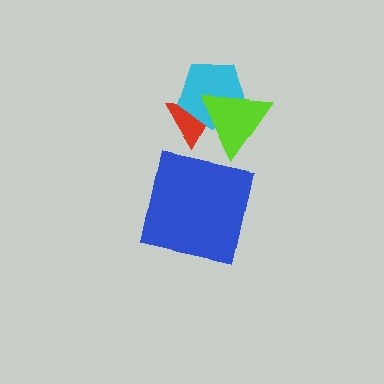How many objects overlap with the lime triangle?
2 objects overlap with the lime triangle.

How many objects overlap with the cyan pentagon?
2 objects overlap with the cyan pentagon.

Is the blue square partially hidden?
No, no other shape covers it.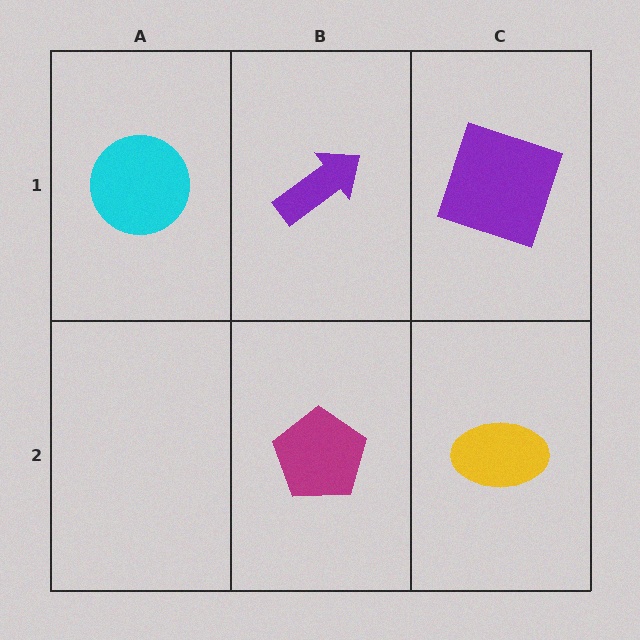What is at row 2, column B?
A magenta pentagon.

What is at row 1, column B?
A purple arrow.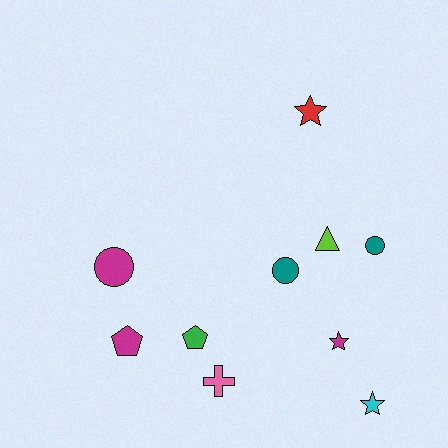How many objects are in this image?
There are 10 objects.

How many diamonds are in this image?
There are no diamonds.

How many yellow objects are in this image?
There are no yellow objects.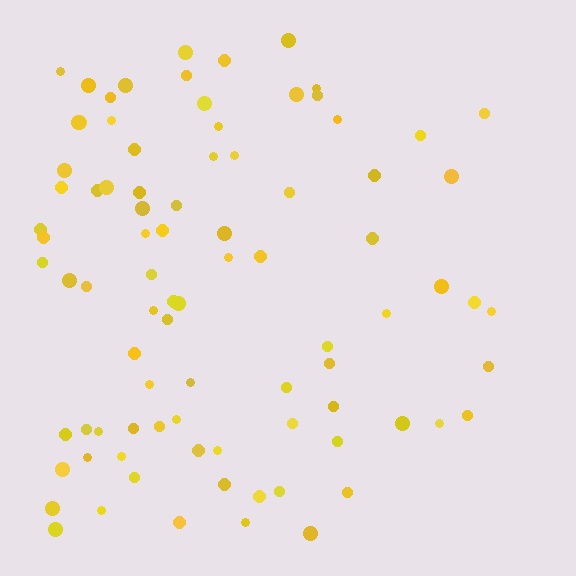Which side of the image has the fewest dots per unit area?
The right.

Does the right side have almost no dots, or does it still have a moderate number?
Still a moderate number, just noticeably fewer than the left.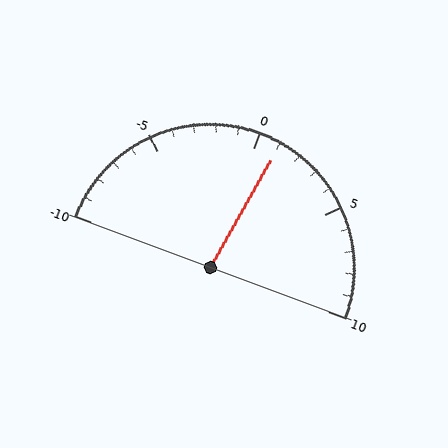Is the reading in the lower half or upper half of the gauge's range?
The reading is in the upper half of the range (-10 to 10).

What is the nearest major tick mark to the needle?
The nearest major tick mark is 0.